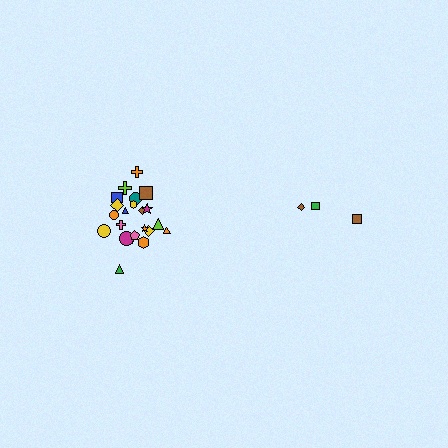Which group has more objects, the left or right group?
The left group.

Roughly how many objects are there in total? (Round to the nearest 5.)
Roughly 25 objects in total.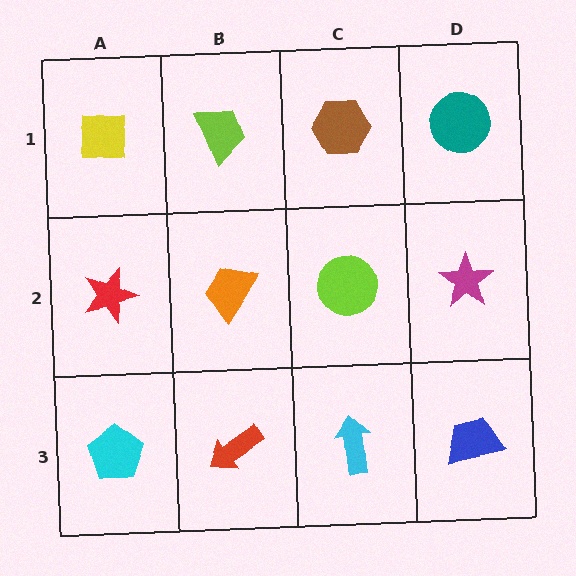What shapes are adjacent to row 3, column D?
A magenta star (row 2, column D), a cyan arrow (row 3, column C).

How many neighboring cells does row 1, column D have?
2.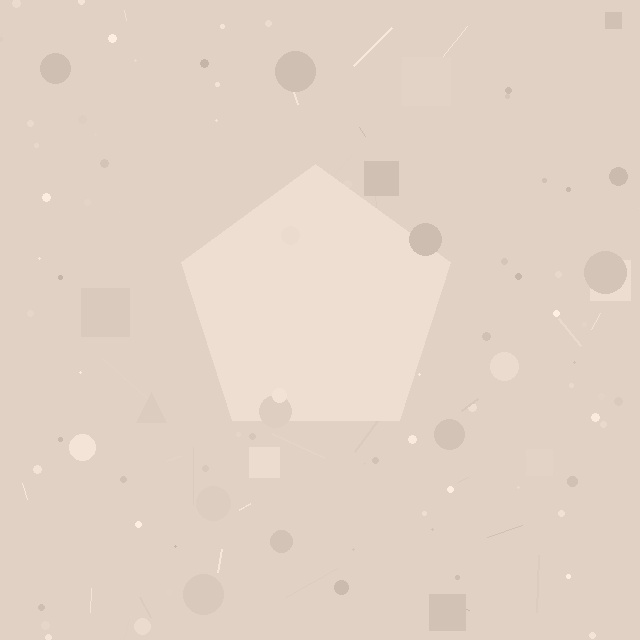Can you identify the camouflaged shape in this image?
The camouflaged shape is a pentagon.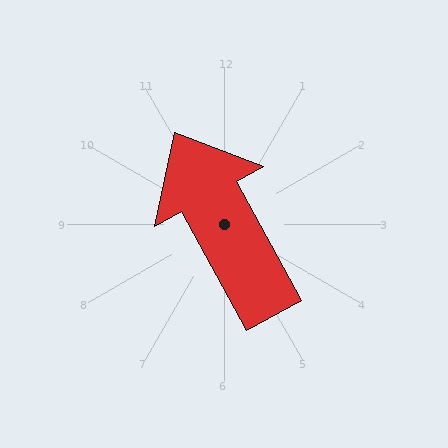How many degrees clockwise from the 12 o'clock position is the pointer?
Approximately 331 degrees.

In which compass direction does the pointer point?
Northwest.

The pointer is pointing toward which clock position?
Roughly 11 o'clock.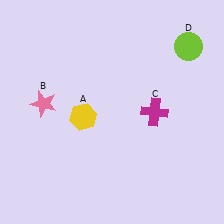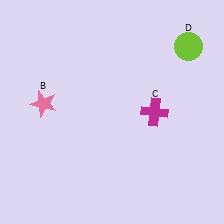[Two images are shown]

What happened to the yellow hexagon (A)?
The yellow hexagon (A) was removed in Image 2. It was in the bottom-left area of Image 1.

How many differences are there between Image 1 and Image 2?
There is 1 difference between the two images.